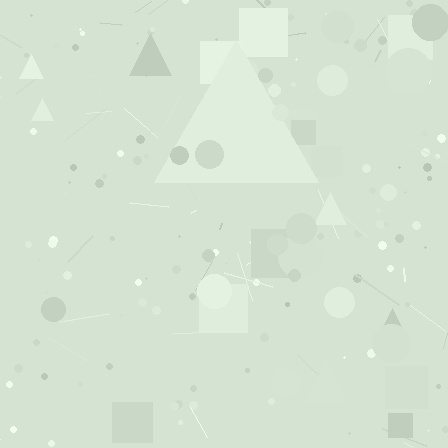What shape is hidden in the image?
A triangle is hidden in the image.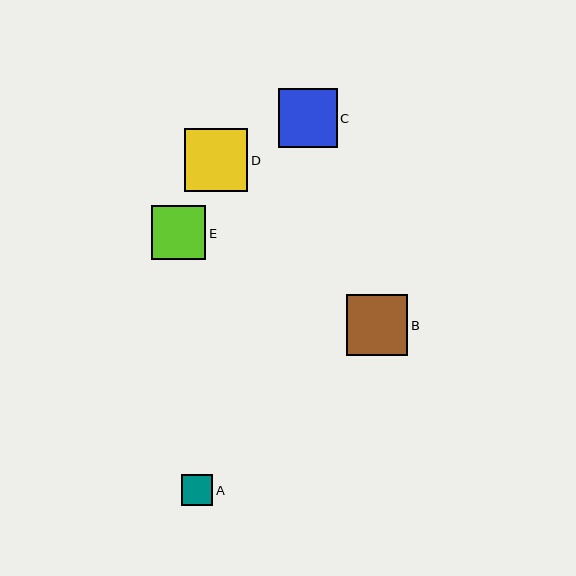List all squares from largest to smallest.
From largest to smallest: D, B, C, E, A.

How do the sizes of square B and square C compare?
Square B and square C are approximately the same size.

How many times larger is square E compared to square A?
Square E is approximately 1.8 times the size of square A.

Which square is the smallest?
Square A is the smallest with a size of approximately 31 pixels.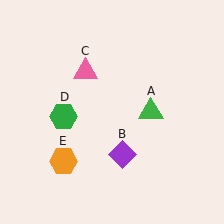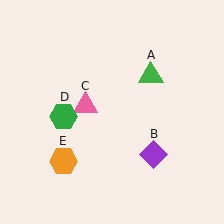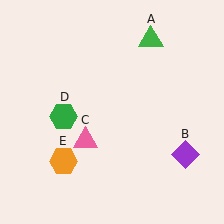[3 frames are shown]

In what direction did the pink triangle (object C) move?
The pink triangle (object C) moved down.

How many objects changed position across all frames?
3 objects changed position: green triangle (object A), purple diamond (object B), pink triangle (object C).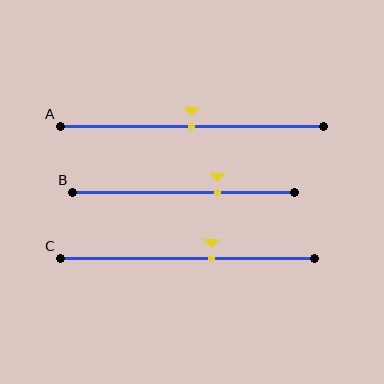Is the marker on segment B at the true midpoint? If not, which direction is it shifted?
No, the marker on segment B is shifted to the right by about 15% of the segment length.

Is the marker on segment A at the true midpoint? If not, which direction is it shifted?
Yes, the marker on segment A is at the true midpoint.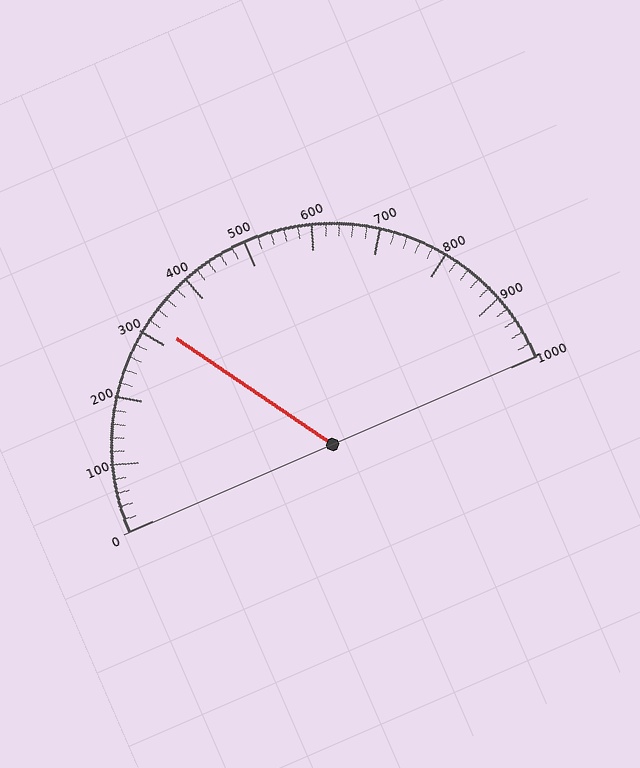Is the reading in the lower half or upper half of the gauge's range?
The reading is in the lower half of the range (0 to 1000).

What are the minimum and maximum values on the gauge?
The gauge ranges from 0 to 1000.